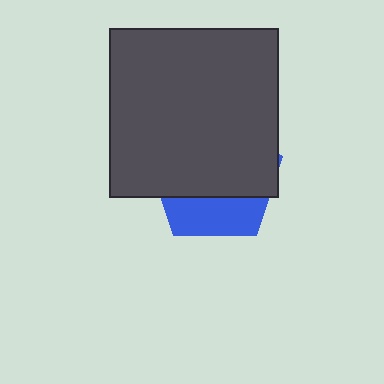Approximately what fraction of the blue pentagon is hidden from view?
Roughly 69% of the blue pentagon is hidden behind the dark gray square.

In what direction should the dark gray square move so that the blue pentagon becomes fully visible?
The dark gray square should move up. That is the shortest direction to clear the overlap and leave the blue pentagon fully visible.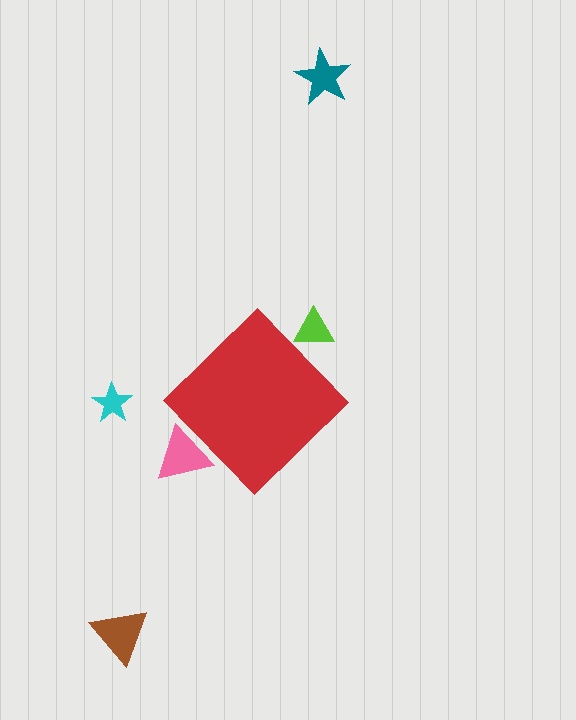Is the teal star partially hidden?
No, the teal star is fully visible.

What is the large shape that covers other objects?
A red diamond.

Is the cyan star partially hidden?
No, the cyan star is fully visible.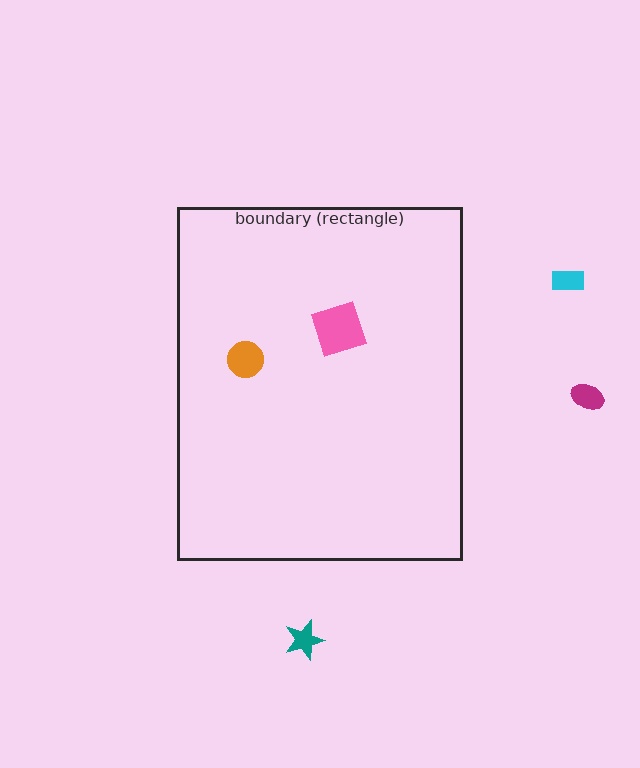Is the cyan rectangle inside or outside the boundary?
Outside.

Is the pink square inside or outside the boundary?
Inside.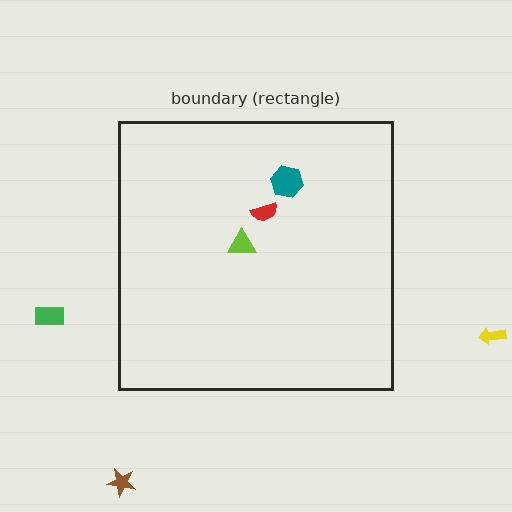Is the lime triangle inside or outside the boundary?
Inside.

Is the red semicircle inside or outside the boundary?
Inside.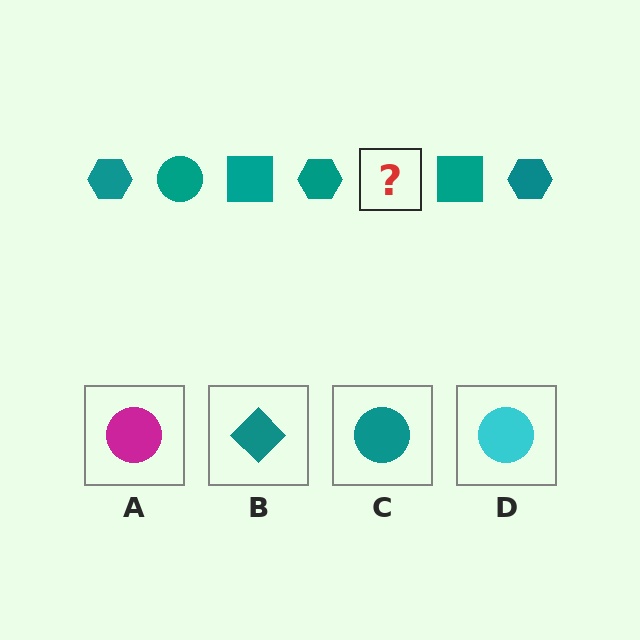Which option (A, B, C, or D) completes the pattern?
C.